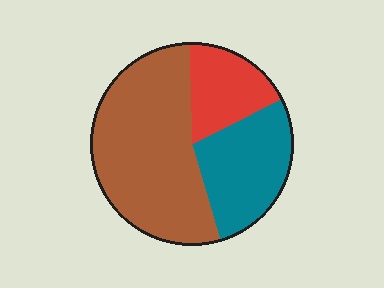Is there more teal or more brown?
Brown.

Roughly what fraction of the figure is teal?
Teal covers 28% of the figure.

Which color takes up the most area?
Brown, at roughly 55%.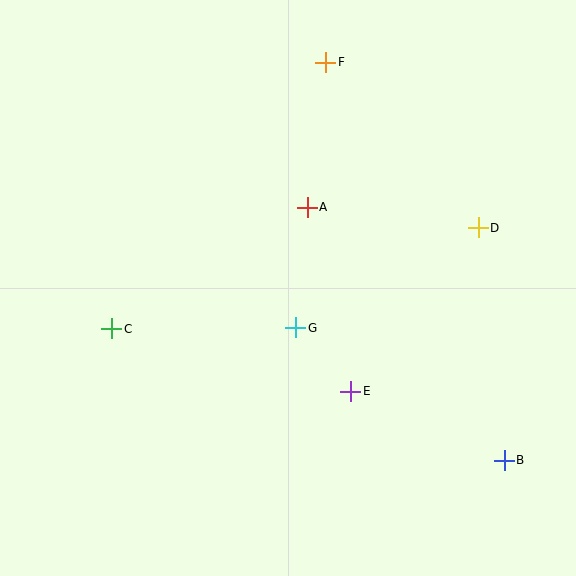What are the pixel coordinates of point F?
Point F is at (326, 62).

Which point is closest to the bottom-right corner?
Point B is closest to the bottom-right corner.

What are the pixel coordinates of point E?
Point E is at (351, 391).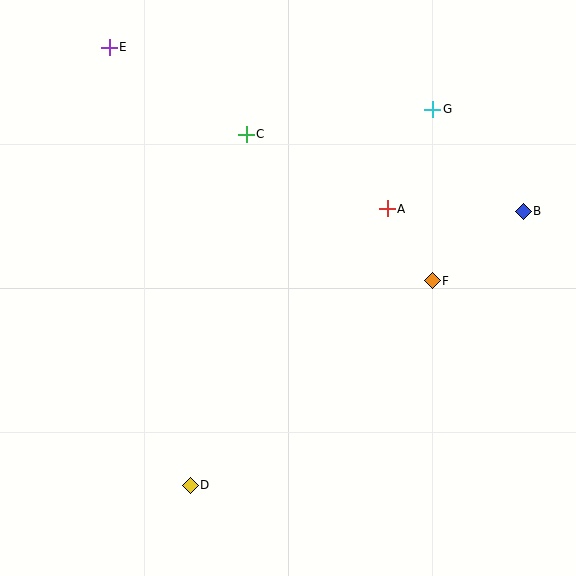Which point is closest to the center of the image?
Point A at (387, 209) is closest to the center.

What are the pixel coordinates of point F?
Point F is at (432, 281).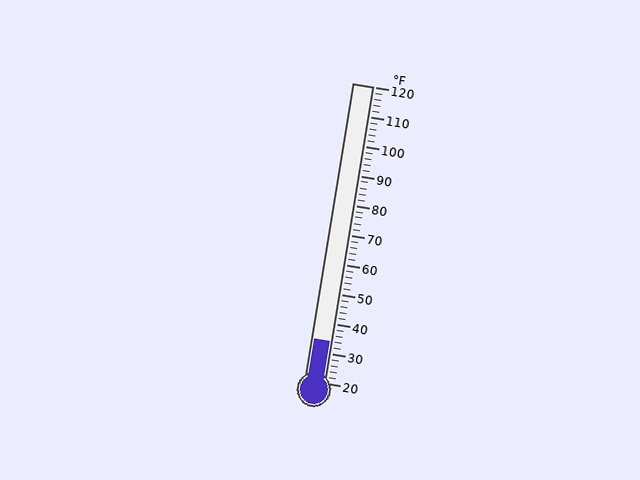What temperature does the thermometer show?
The thermometer shows approximately 34°F.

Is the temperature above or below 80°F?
The temperature is below 80°F.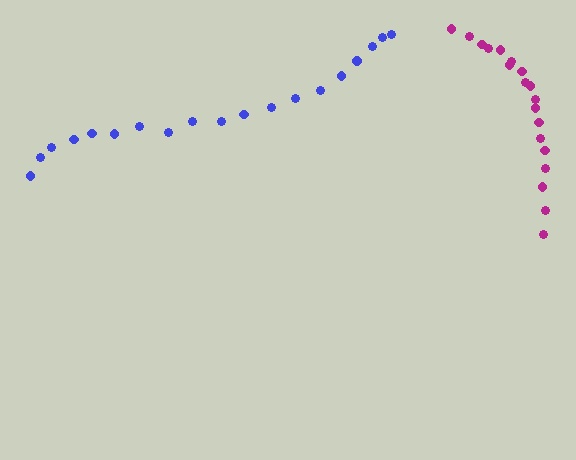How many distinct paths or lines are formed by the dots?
There are 2 distinct paths.